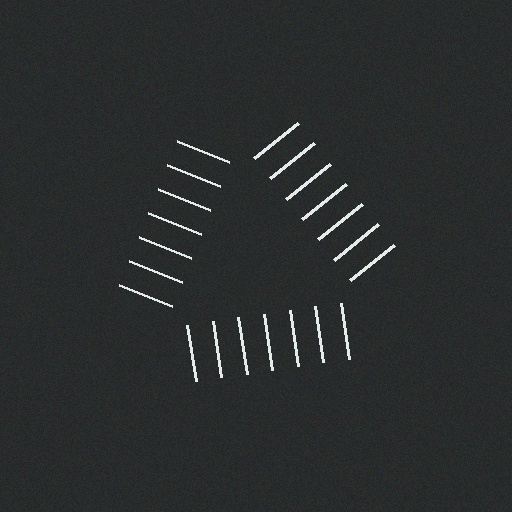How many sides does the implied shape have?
3 sides — the line-ends trace a triangle.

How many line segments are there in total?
21 — 7 along each of the 3 edges.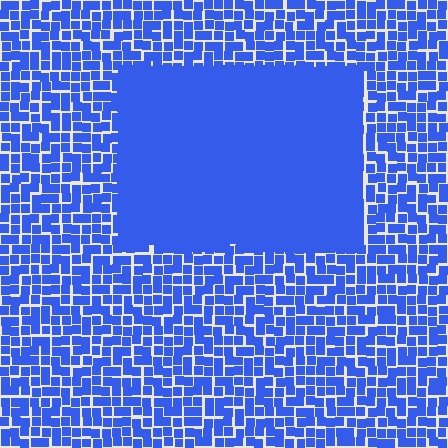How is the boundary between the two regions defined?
The boundary is defined by a change in element density (approximately 1.9x ratio). All elements are the same color, size, and shape.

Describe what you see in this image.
The image contains small blue elements arranged at two different densities. A rectangle-shaped region is visible where the elements are more densely packed than the surrounding area.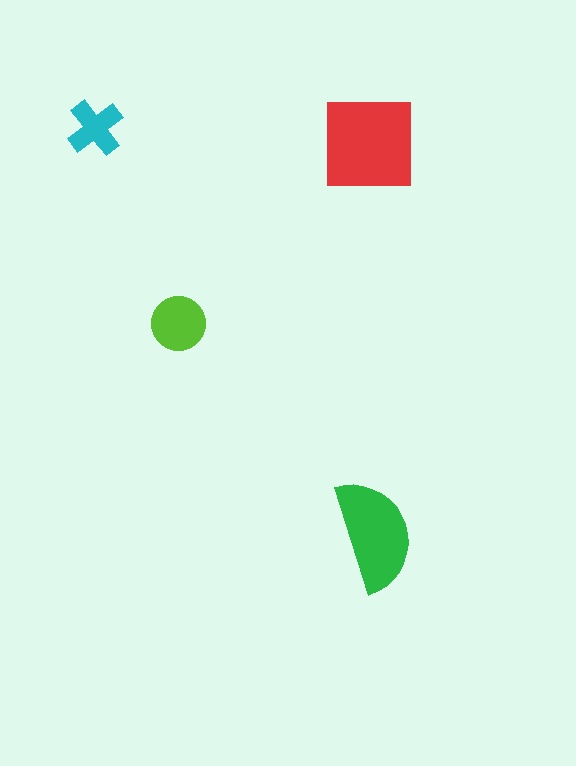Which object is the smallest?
The cyan cross.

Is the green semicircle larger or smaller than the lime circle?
Larger.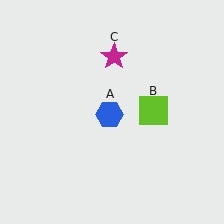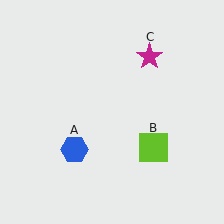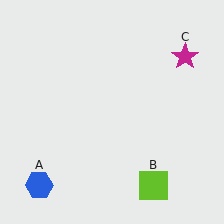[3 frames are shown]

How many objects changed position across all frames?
3 objects changed position: blue hexagon (object A), lime square (object B), magenta star (object C).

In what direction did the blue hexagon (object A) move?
The blue hexagon (object A) moved down and to the left.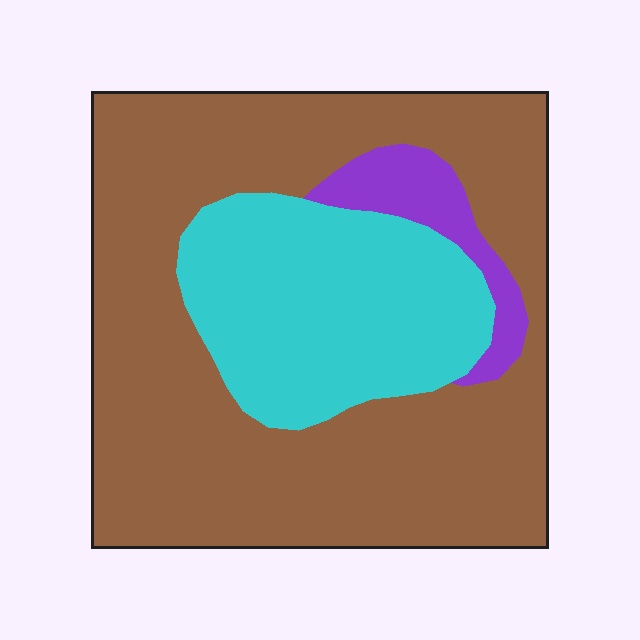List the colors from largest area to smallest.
From largest to smallest: brown, cyan, purple.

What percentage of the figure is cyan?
Cyan covers roughly 25% of the figure.